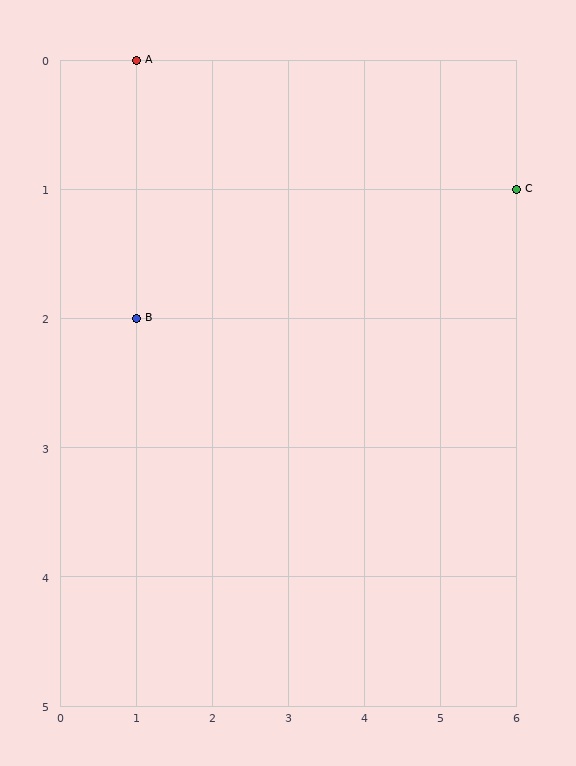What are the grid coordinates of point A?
Point A is at grid coordinates (1, 0).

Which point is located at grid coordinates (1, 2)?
Point B is at (1, 2).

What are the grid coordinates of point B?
Point B is at grid coordinates (1, 2).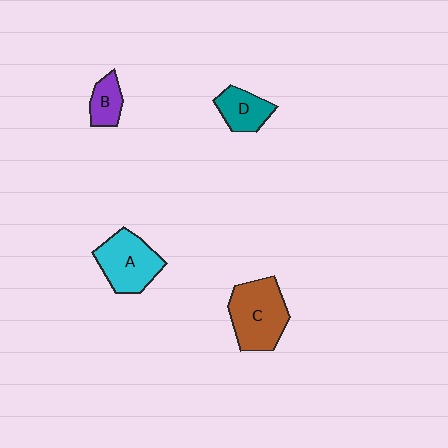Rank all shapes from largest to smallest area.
From largest to smallest: C (brown), A (cyan), D (teal), B (purple).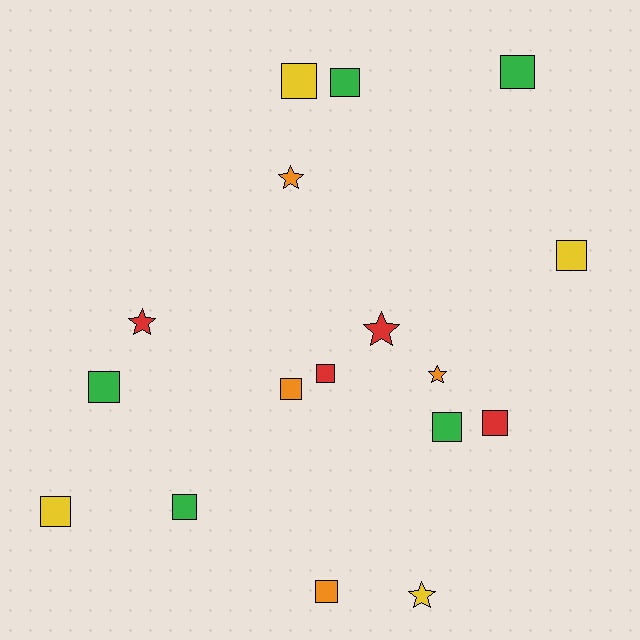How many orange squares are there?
There are 2 orange squares.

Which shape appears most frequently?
Square, with 12 objects.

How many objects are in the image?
There are 17 objects.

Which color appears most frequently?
Green, with 5 objects.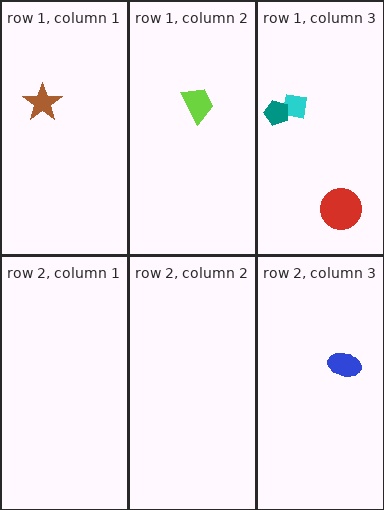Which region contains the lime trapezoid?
The row 1, column 2 region.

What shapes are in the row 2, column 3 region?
The blue ellipse.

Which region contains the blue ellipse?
The row 2, column 3 region.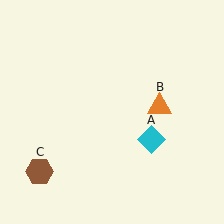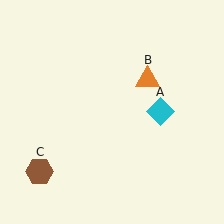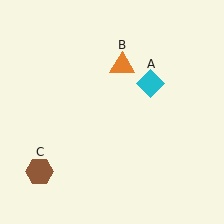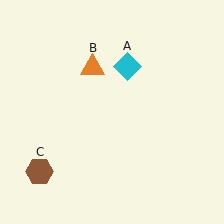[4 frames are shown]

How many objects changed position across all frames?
2 objects changed position: cyan diamond (object A), orange triangle (object B).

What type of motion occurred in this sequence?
The cyan diamond (object A), orange triangle (object B) rotated counterclockwise around the center of the scene.